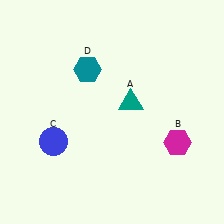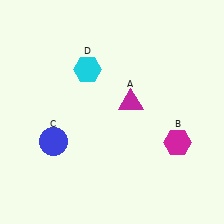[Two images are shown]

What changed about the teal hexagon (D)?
In Image 1, D is teal. In Image 2, it changed to cyan.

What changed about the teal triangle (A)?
In Image 1, A is teal. In Image 2, it changed to magenta.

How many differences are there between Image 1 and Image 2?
There are 2 differences between the two images.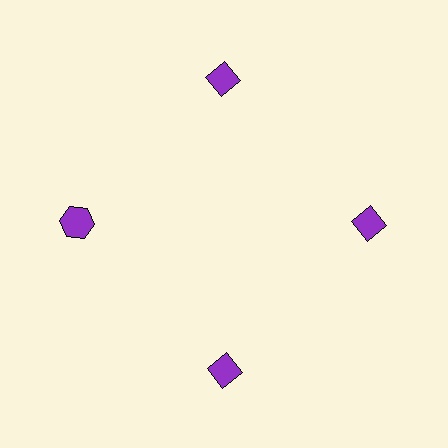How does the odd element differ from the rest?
It has a different shape: hexagon instead of diamond.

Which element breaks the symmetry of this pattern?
The purple hexagon at roughly the 9 o'clock position breaks the symmetry. All other shapes are purple diamonds.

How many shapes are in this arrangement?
There are 4 shapes arranged in a ring pattern.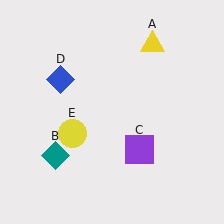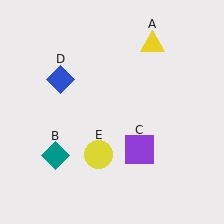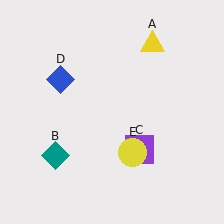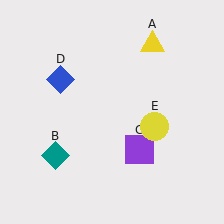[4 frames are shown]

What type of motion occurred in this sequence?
The yellow circle (object E) rotated counterclockwise around the center of the scene.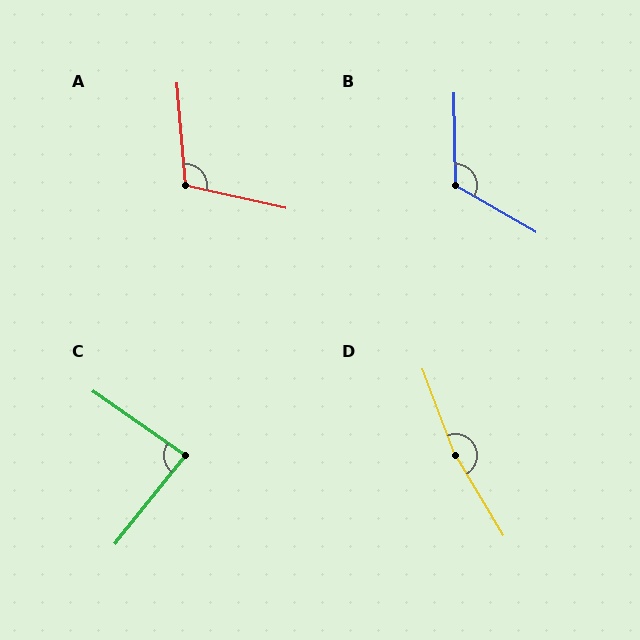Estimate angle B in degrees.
Approximately 121 degrees.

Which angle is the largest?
D, at approximately 169 degrees.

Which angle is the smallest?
C, at approximately 86 degrees.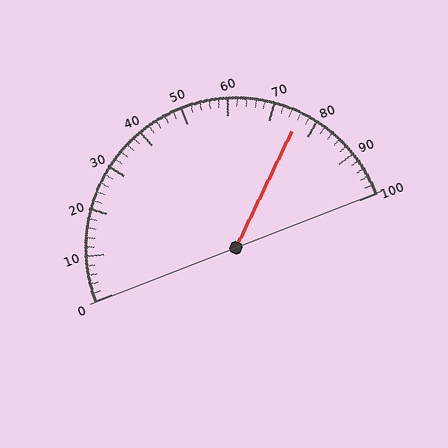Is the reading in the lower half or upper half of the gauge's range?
The reading is in the upper half of the range (0 to 100).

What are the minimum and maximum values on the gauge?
The gauge ranges from 0 to 100.